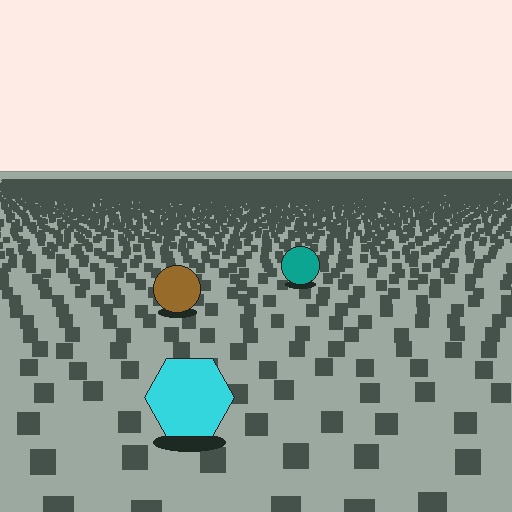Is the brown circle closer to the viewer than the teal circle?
Yes. The brown circle is closer — you can tell from the texture gradient: the ground texture is coarser near it.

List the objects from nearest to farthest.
From nearest to farthest: the cyan hexagon, the brown circle, the teal circle.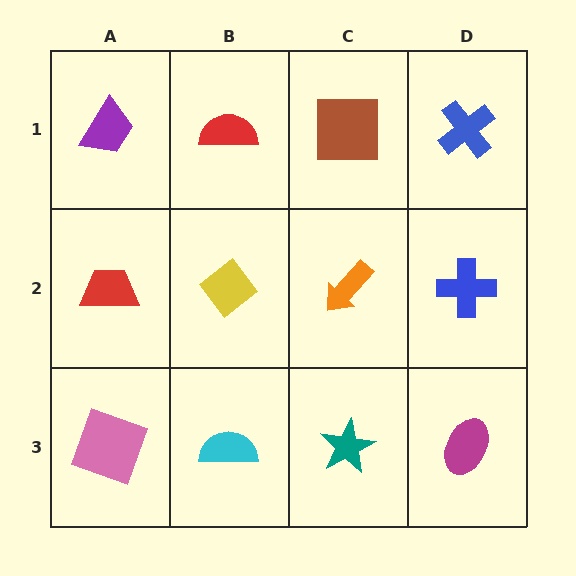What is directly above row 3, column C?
An orange arrow.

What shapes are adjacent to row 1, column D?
A blue cross (row 2, column D), a brown square (row 1, column C).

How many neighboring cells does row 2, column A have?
3.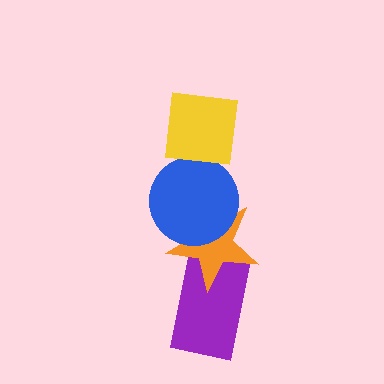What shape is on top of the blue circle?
The yellow square is on top of the blue circle.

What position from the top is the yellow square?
The yellow square is 1st from the top.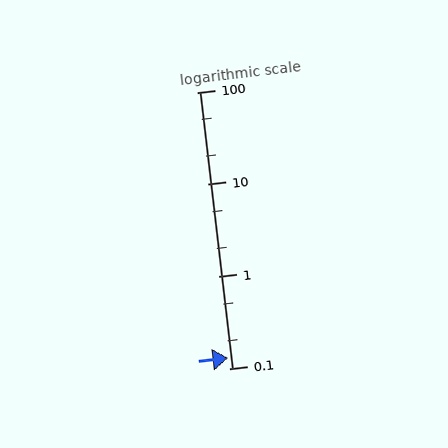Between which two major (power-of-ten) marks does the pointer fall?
The pointer is between 0.1 and 1.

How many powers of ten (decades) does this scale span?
The scale spans 3 decades, from 0.1 to 100.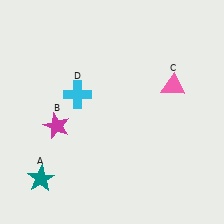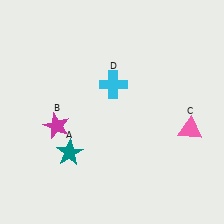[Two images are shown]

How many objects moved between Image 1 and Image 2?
3 objects moved between the two images.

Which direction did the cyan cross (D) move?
The cyan cross (D) moved right.